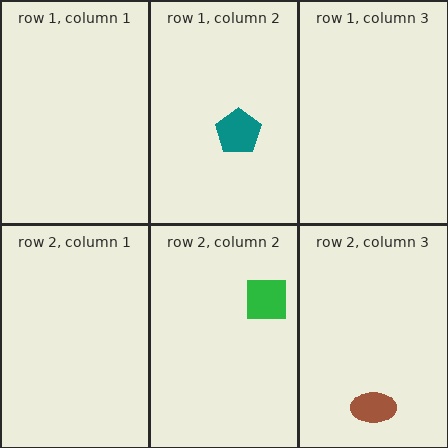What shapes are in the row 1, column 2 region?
The teal pentagon.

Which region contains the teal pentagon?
The row 1, column 2 region.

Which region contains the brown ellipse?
The row 2, column 3 region.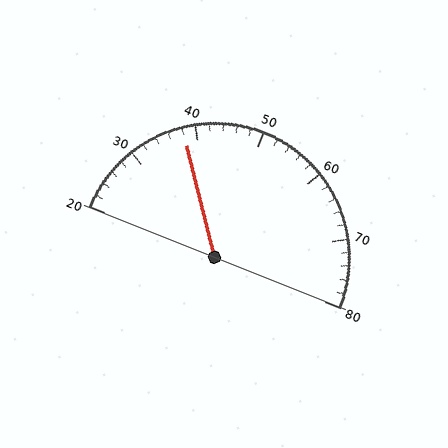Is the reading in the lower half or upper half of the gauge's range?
The reading is in the lower half of the range (20 to 80).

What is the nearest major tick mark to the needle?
The nearest major tick mark is 40.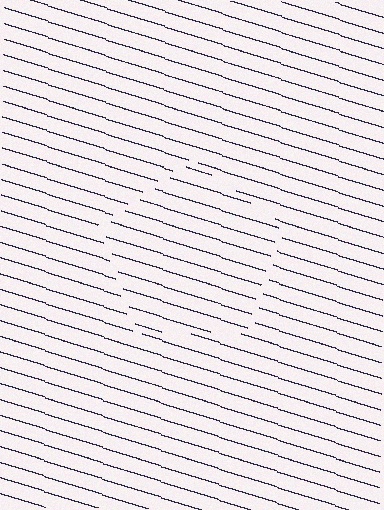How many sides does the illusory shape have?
5 sides — the line-ends trace a pentagon.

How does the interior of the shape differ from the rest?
The interior of the shape contains the same grating, shifted by half a period — the contour is defined by the phase discontinuity where line-ends from the inner and outer gratings abut.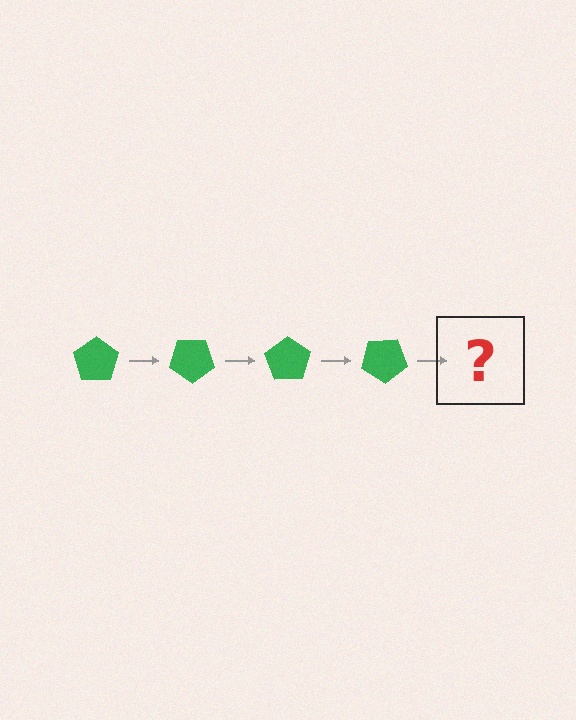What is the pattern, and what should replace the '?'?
The pattern is that the pentagon rotates 35 degrees each step. The '?' should be a green pentagon rotated 140 degrees.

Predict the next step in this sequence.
The next step is a green pentagon rotated 140 degrees.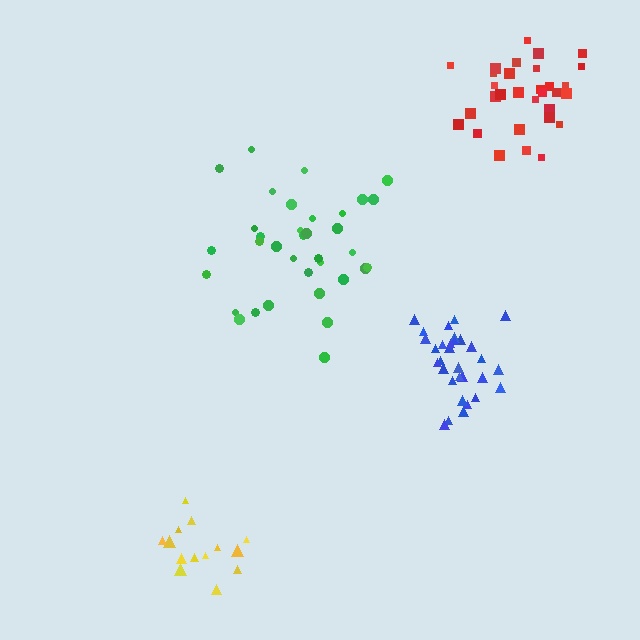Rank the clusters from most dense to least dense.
blue, red, yellow, green.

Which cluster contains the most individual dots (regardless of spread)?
Green (35).